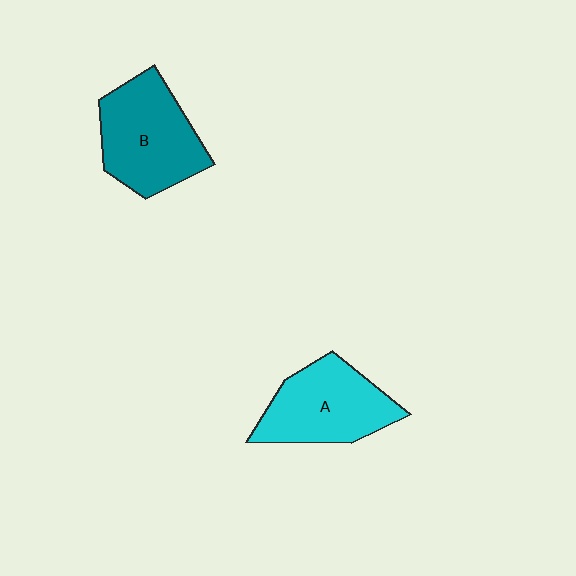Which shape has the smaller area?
Shape A (cyan).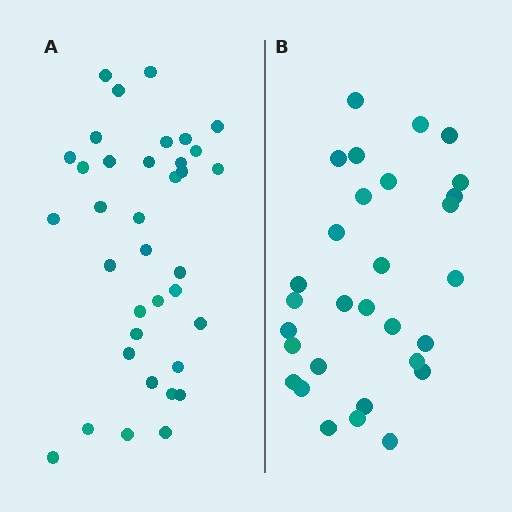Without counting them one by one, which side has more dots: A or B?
Region A (the left region) has more dots.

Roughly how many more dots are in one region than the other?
Region A has about 6 more dots than region B.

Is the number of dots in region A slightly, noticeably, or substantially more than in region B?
Region A has only slightly more — the two regions are fairly close. The ratio is roughly 1.2 to 1.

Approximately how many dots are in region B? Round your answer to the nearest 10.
About 30 dots.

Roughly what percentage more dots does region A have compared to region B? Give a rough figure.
About 20% more.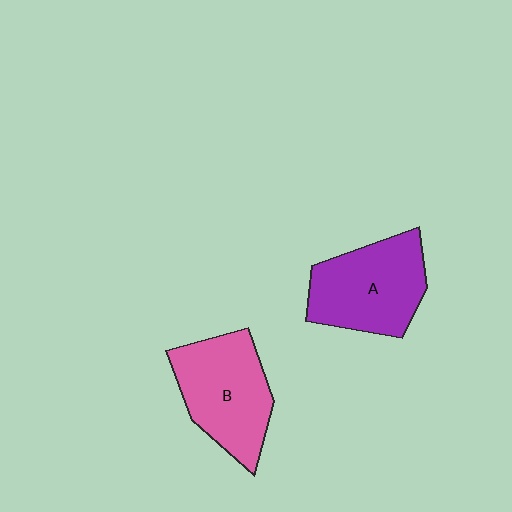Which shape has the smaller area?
Shape A (purple).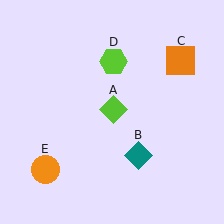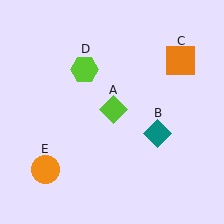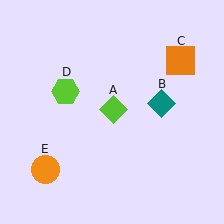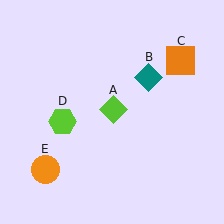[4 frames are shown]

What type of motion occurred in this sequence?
The teal diamond (object B), lime hexagon (object D) rotated counterclockwise around the center of the scene.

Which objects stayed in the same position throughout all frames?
Lime diamond (object A) and orange square (object C) and orange circle (object E) remained stationary.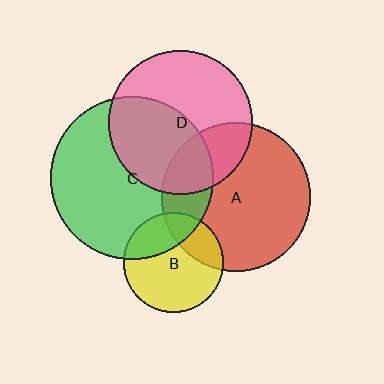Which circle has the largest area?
Circle C (green).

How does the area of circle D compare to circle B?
Approximately 2.1 times.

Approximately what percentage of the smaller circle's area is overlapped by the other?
Approximately 25%.